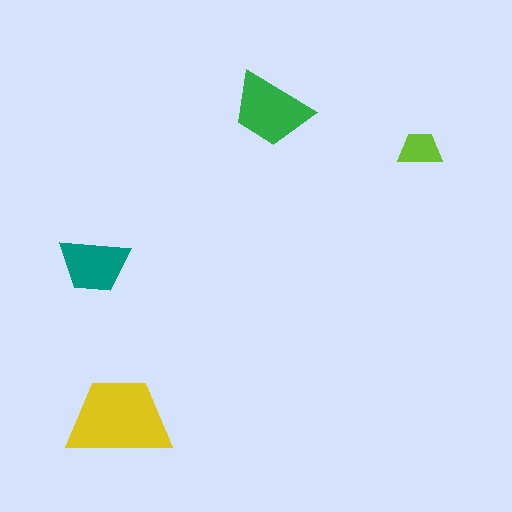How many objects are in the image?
There are 4 objects in the image.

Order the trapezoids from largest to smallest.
the yellow one, the green one, the teal one, the lime one.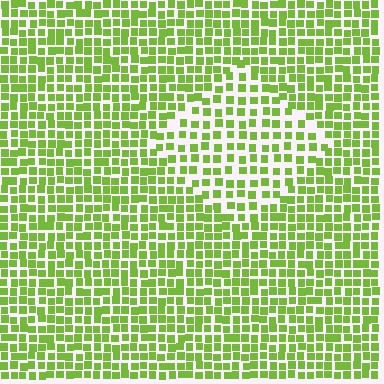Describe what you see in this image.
The image contains small lime elements arranged at two different densities. A diamond-shaped region is visible where the elements are less densely packed than the surrounding area.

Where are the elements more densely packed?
The elements are more densely packed outside the diamond boundary.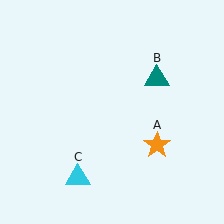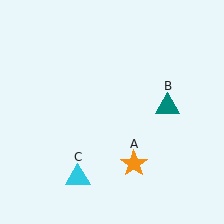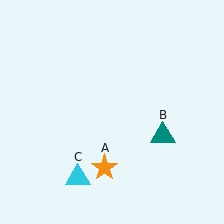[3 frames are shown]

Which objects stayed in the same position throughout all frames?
Cyan triangle (object C) remained stationary.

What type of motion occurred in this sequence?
The orange star (object A), teal triangle (object B) rotated clockwise around the center of the scene.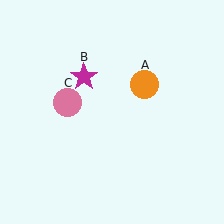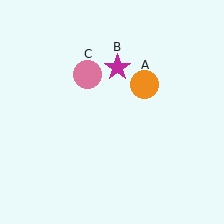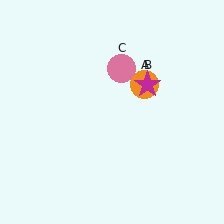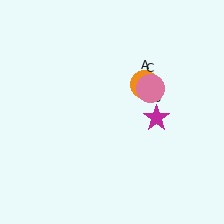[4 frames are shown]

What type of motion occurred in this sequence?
The magenta star (object B), pink circle (object C) rotated clockwise around the center of the scene.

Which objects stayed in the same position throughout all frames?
Orange circle (object A) remained stationary.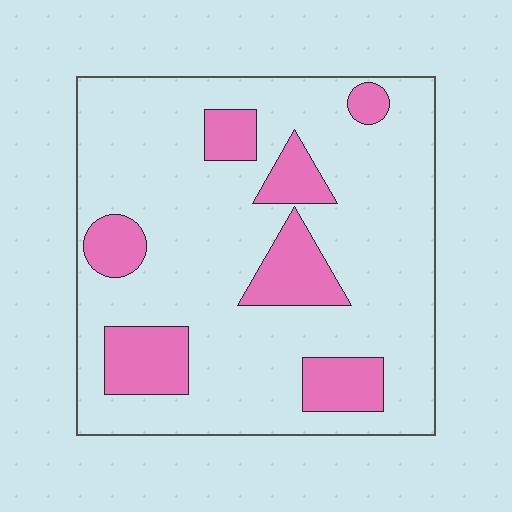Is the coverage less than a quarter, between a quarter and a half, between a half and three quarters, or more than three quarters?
Less than a quarter.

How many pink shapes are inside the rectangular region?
7.